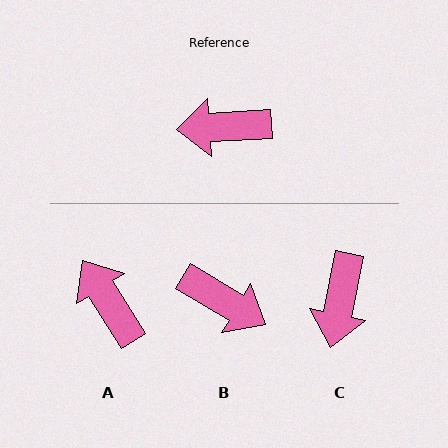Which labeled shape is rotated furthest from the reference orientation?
B, about 146 degrees away.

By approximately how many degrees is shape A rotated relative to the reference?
Approximately 61 degrees clockwise.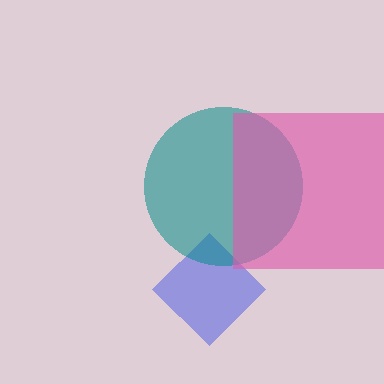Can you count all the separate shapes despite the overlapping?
Yes, there are 3 separate shapes.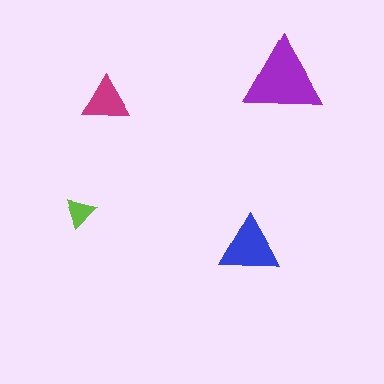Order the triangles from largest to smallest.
the purple one, the blue one, the magenta one, the lime one.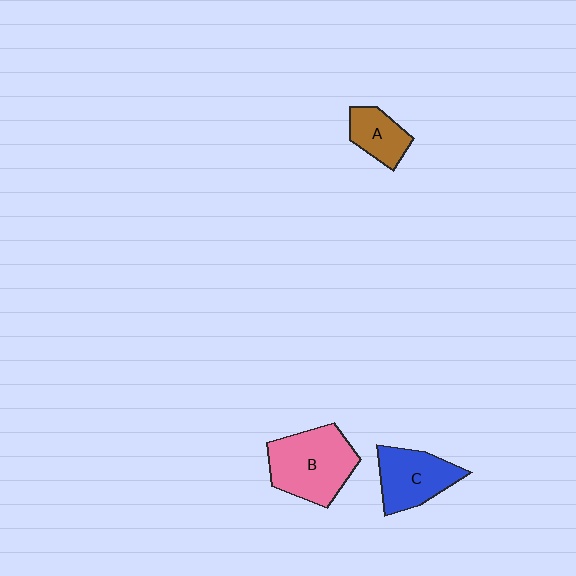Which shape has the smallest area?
Shape A (brown).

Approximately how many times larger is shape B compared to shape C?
Approximately 1.3 times.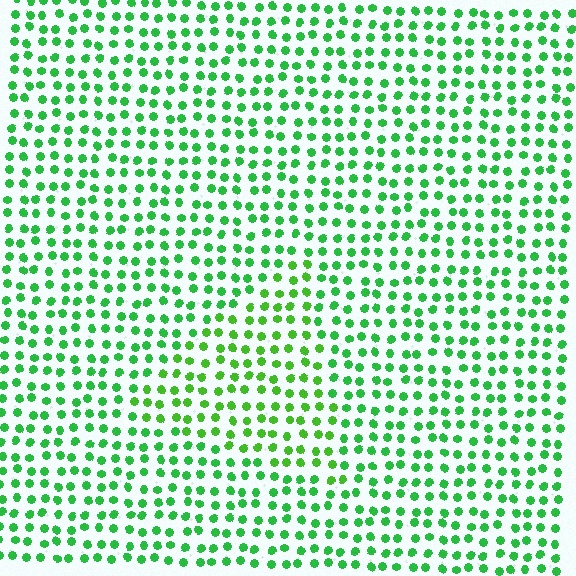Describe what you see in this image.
The image is filled with small green elements in a uniform arrangement. A triangle-shaped region is visible where the elements are tinted to a slightly different hue, forming a subtle color boundary.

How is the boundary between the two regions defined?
The boundary is defined purely by a slight shift in hue (about 20 degrees). Spacing, size, and orientation are identical on both sides.